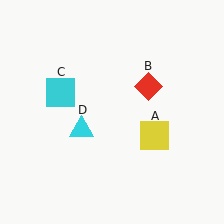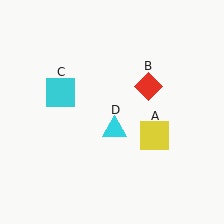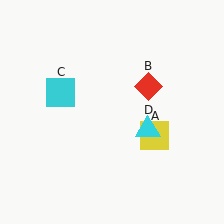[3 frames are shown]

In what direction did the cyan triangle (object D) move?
The cyan triangle (object D) moved right.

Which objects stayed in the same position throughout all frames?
Yellow square (object A) and red diamond (object B) and cyan square (object C) remained stationary.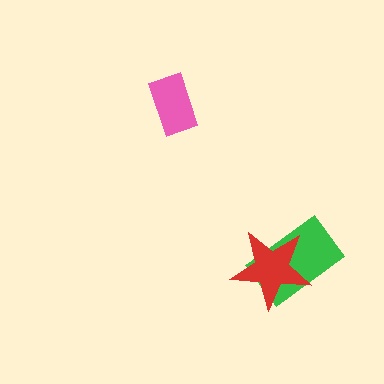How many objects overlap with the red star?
1 object overlaps with the red star.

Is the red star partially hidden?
No, no other shape covers it.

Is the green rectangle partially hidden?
Yes, it is partially covered by another shape.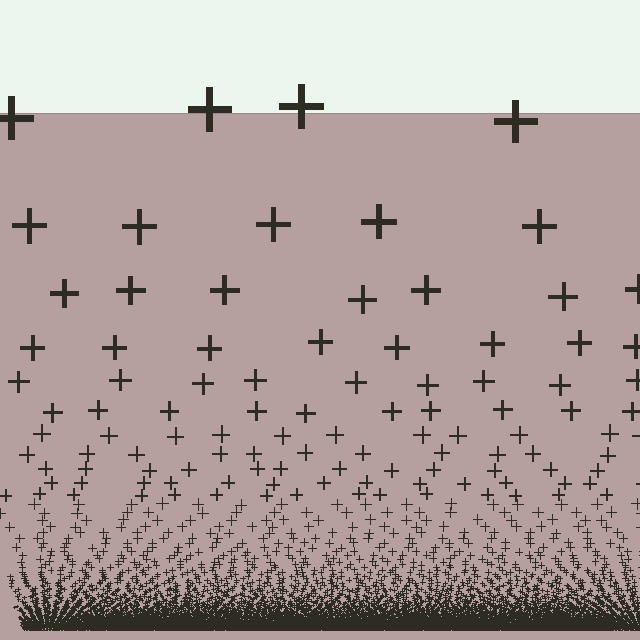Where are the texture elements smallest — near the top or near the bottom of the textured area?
Near the bottom.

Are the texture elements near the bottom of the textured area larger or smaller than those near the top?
Smaller. The gradient is inverted — elements near the bottom are smaller and denser.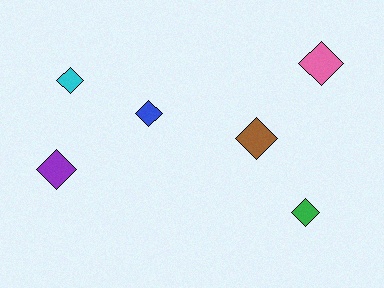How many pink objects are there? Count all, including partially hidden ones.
There is 1 pink object.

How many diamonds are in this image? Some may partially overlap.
There are 6 diamonds.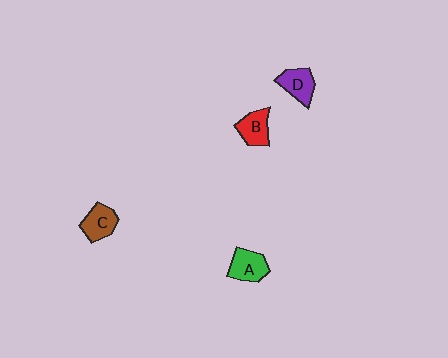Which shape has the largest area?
Shape A (green).